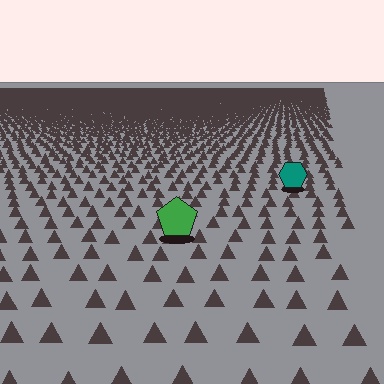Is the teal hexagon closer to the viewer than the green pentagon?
No. The green pentagon is closer — you can tell from the texture gradient: the ground texture is coarser near it.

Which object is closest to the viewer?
The green pentagon is closest. The texture marks near it are larger and more spread out.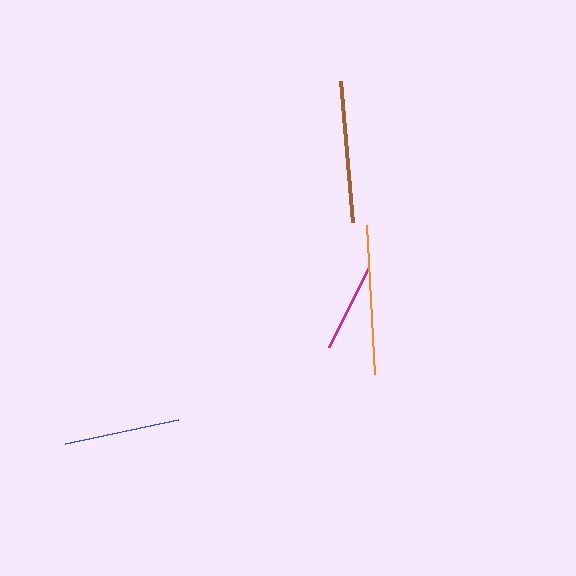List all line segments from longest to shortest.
From longest to shortest: orange, brown, blue, magenta.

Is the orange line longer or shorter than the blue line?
The orange line is longer than the blue line.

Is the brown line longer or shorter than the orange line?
The orange line is longer than the brown line.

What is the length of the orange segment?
The orange segment is approximately 149 pixels long.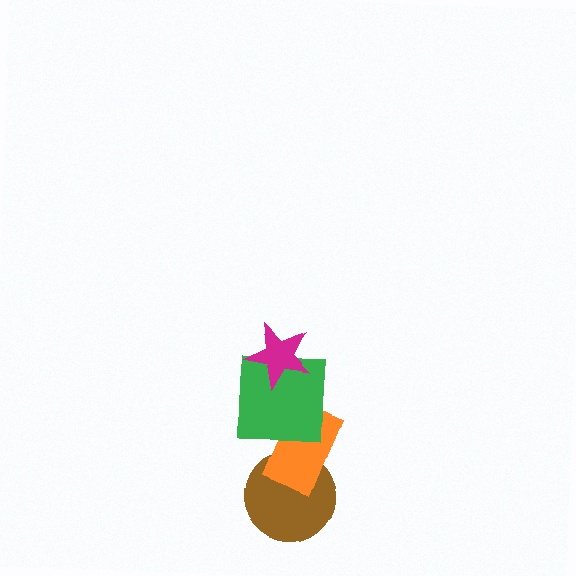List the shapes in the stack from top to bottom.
From top to bottom: the magenta star, the green square, the orange rectangle, the brown circle.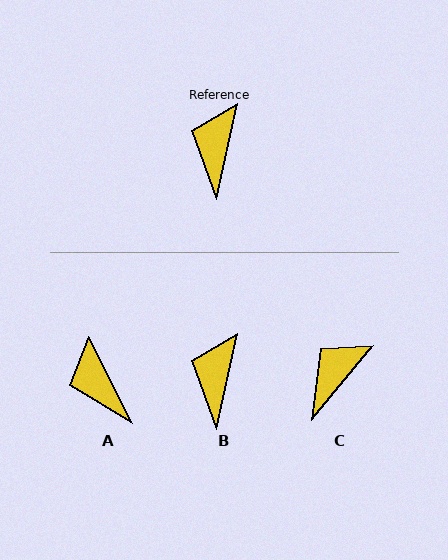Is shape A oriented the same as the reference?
No, it is off by about 39 degrees.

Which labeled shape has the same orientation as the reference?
B.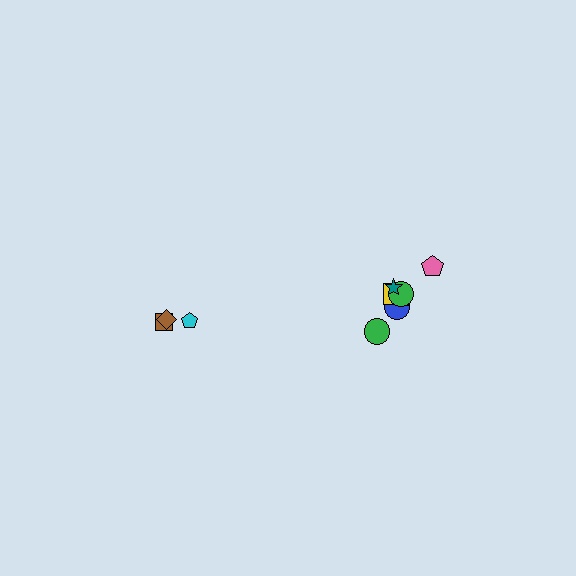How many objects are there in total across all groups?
There are 10 objects.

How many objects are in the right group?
There are 7 objects.